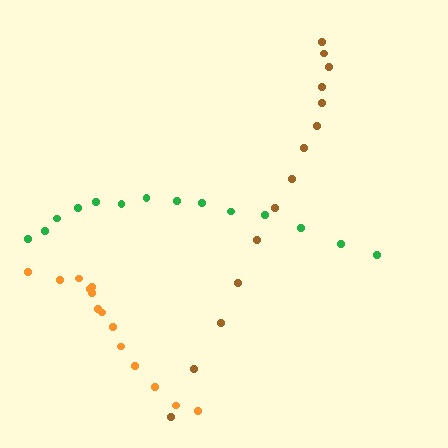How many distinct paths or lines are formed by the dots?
There are 3 distinct paths.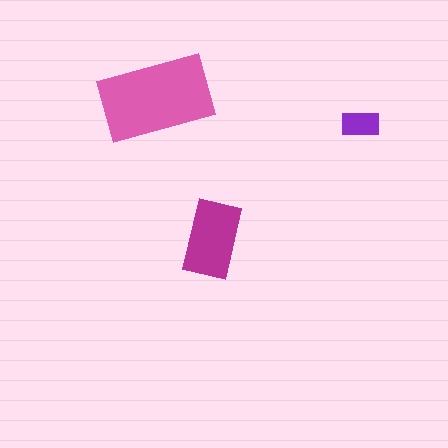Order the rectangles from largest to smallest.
the pink one, the magenta one, the purple one.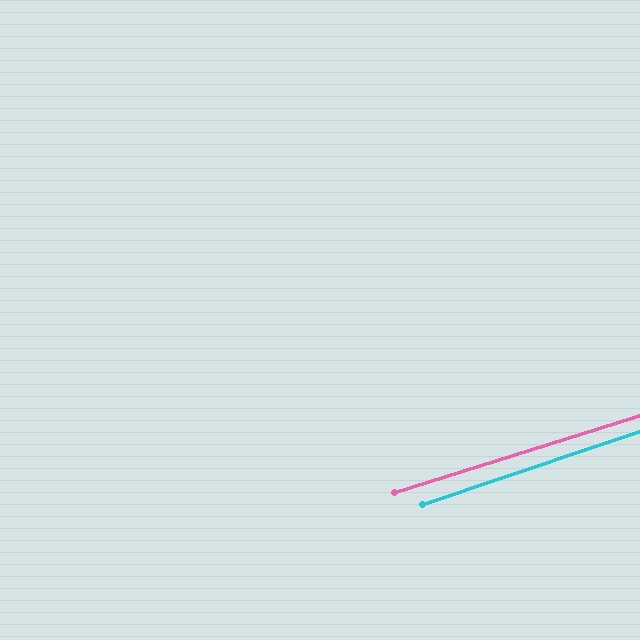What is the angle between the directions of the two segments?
Approximately 1 degree.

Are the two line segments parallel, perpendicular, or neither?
Parallel — their directions differ by only 1.0°.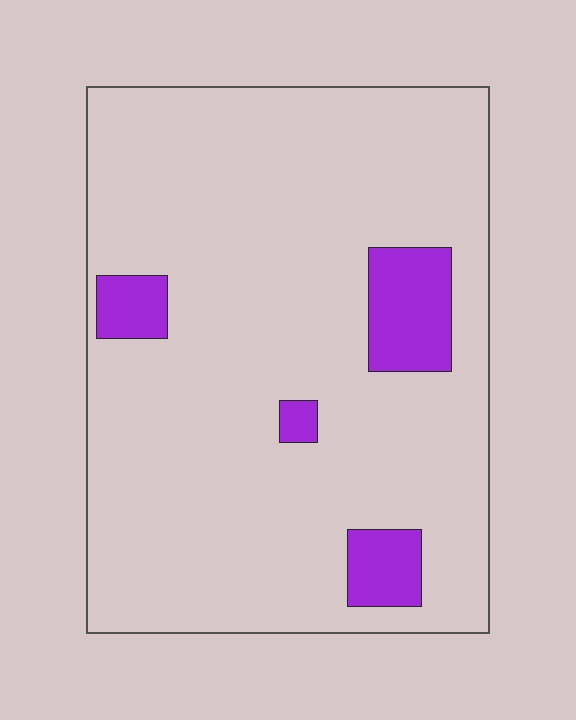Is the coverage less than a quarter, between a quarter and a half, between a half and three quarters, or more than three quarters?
Less than a quarter.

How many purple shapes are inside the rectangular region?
4.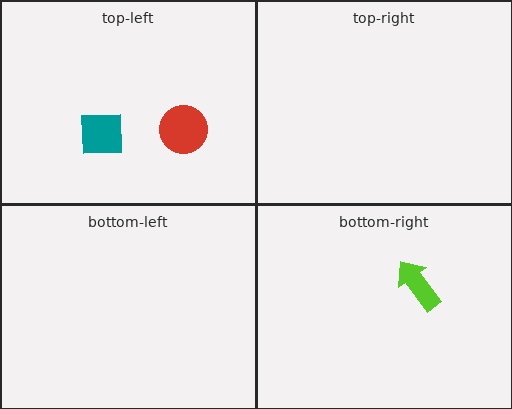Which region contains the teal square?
The top-left region.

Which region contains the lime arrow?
The bottom-right region.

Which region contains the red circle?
The top-left region.